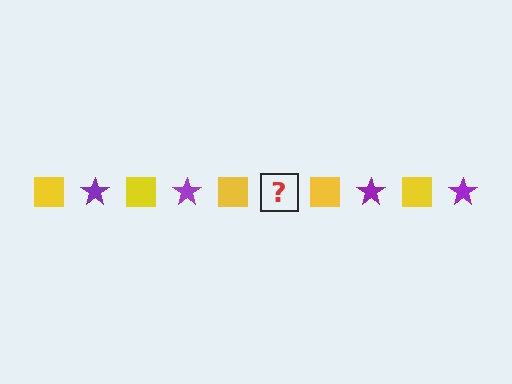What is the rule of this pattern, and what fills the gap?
The rule is that the pattern alternates between yellow square and purple star. The gap should be filled with a purple star.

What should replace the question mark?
The question mark should be replaced with a purple star.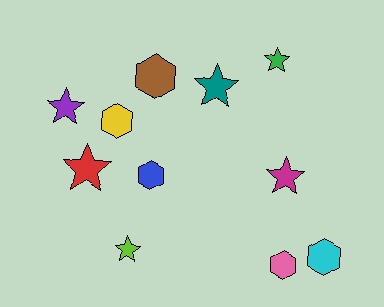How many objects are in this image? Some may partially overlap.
There are 11 objects.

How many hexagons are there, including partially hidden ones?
There are 5 hexagons.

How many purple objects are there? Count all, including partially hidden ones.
There is 1 purple object.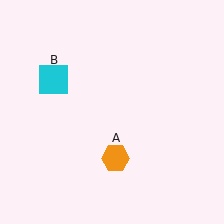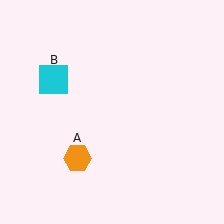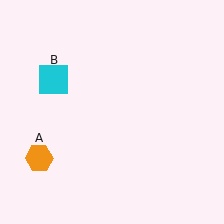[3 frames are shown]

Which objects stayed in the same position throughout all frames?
Cyan square (object B) remained stationary.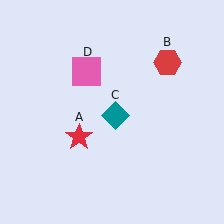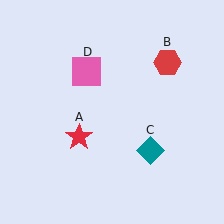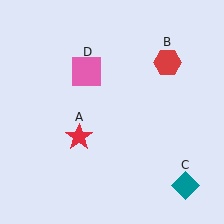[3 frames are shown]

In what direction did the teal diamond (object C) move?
The teal diamond (object C) moved down and to the right.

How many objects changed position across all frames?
1 object changed position: teal diamond (object C).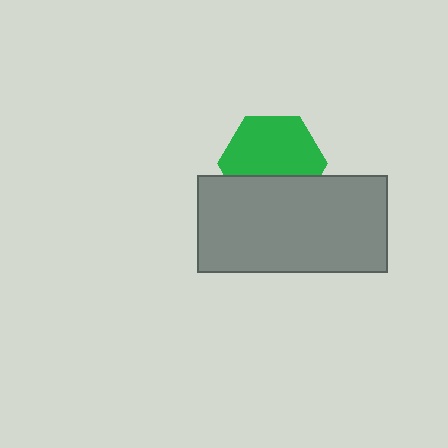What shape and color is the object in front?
The object in front is a gray rectangle.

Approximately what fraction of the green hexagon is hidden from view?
Roughly 34% of the green hexagon is hidden behind the gray rectangle.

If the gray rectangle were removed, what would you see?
You would see the complete green hexagon.